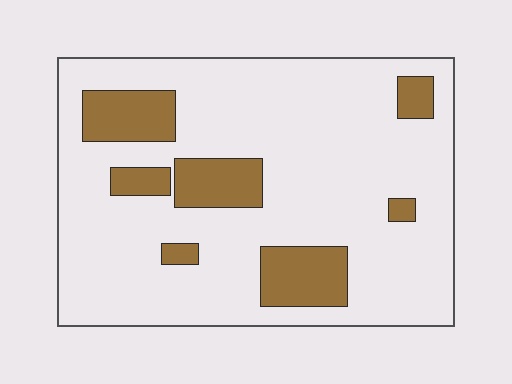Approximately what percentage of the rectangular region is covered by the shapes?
Approximately 20%.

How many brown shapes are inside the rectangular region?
7.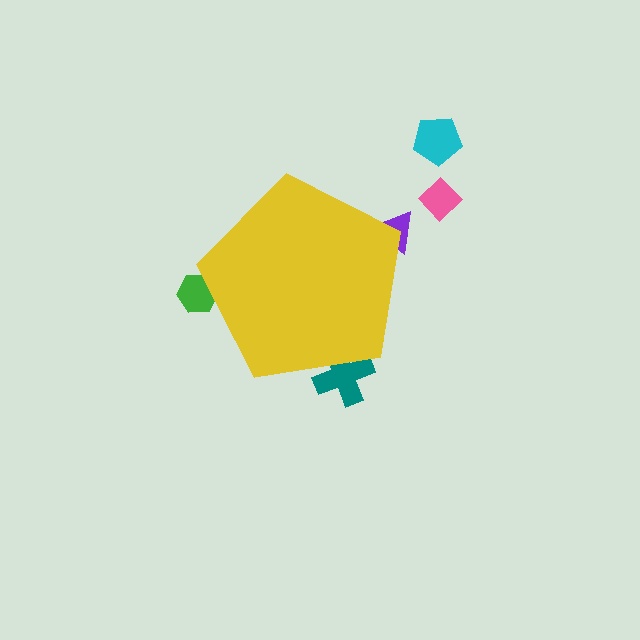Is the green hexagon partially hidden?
Yes, the green hexagon is partially hidden behind the yellow pentagon.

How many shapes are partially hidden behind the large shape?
3 shapes are partially hidden.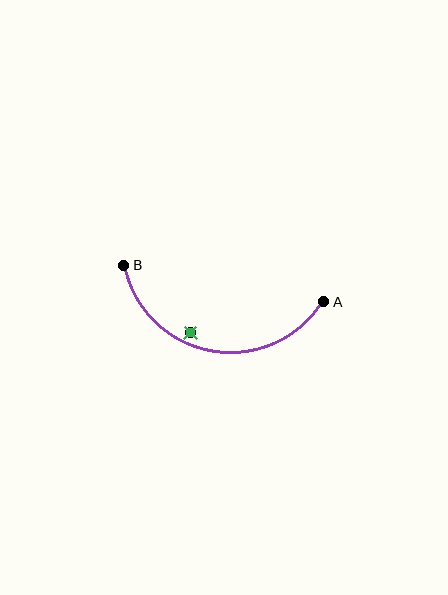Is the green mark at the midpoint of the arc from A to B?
No — the green mark does not lie on the arc at all. It sits slightly inside the curve.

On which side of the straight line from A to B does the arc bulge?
The arc bulges below the straight line connecting A and B.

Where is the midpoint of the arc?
The arc midpoint is the point on the curve farthest from the straight line joining A and B. It sits below that line.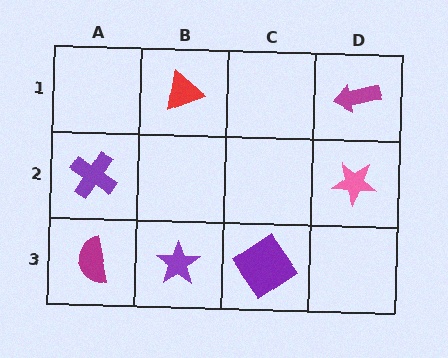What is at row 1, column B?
A red triangle.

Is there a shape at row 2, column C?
No, that cell is empty.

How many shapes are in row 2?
2 shapes.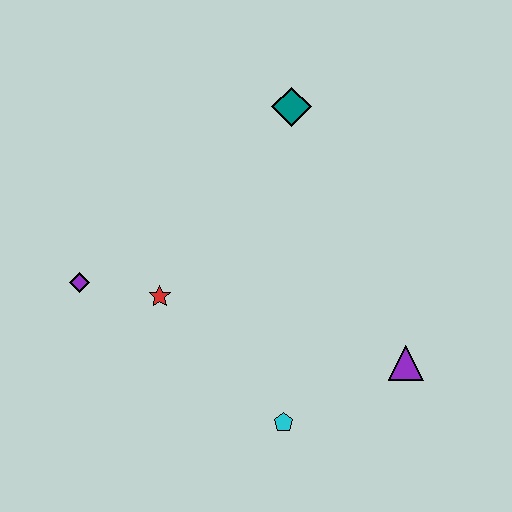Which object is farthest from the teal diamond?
The cyan pentagon is farthest from the teal diamond.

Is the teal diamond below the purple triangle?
No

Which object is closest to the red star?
The purple diamond is closest to the red star.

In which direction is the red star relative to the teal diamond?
The red star is below the teal diamond.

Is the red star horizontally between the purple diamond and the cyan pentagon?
Yes